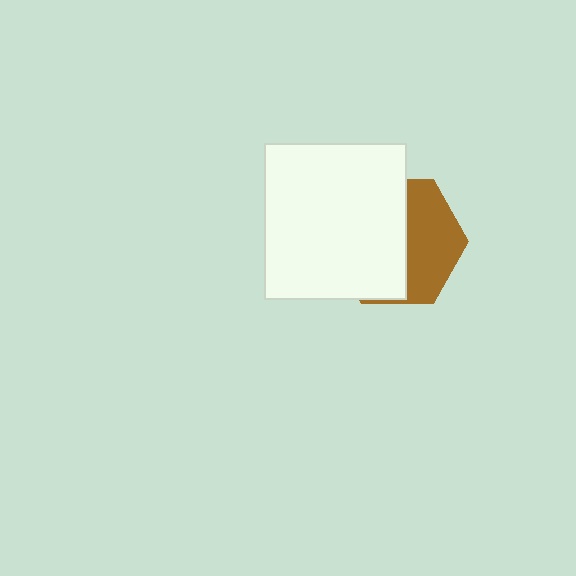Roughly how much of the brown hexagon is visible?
A small part of it is visible (roughly 42%).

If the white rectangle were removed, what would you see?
You would see the complete brown hexagon.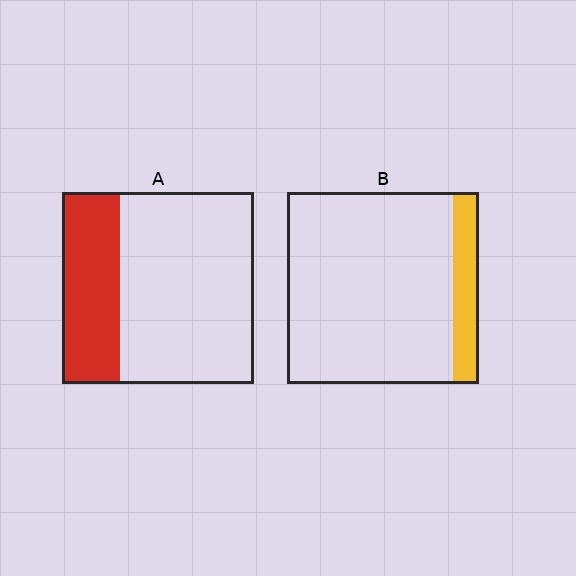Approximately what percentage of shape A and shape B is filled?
A is approximately 30% and B is approximately 15%.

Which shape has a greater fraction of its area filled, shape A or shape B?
Shape A.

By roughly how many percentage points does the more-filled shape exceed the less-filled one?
By roughly 15 percentage points (A over B).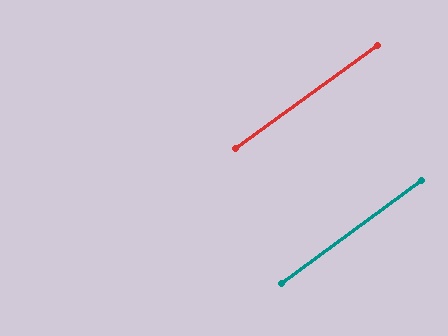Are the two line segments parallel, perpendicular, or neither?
Parallel — their directions differ by only 0.5°.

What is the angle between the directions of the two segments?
Approximately 1 degree.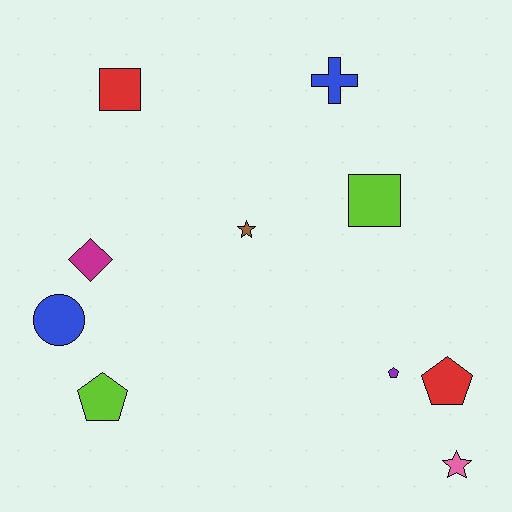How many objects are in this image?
There are 10 objects.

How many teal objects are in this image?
There are no teal objects.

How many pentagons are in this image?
There are 3 pentagons.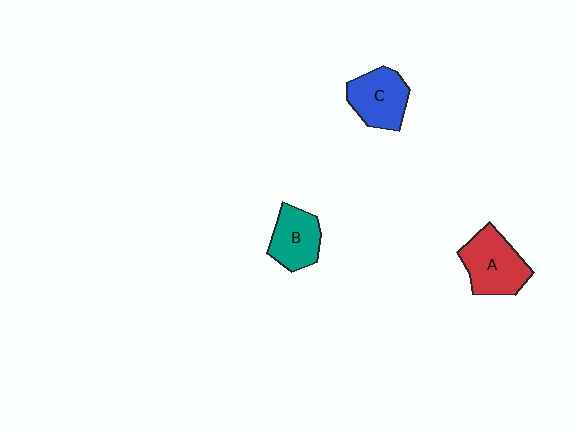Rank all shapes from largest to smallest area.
From largest to smallest: A (red), C (blue), B (teal).